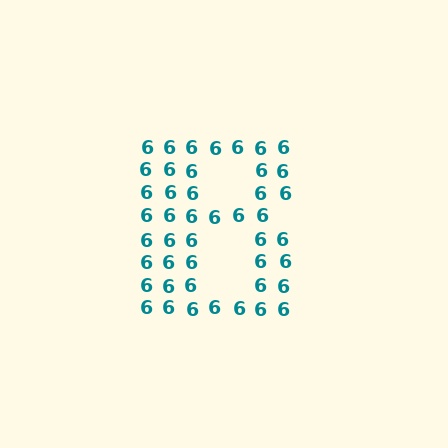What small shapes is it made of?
It is made of small digit 6's.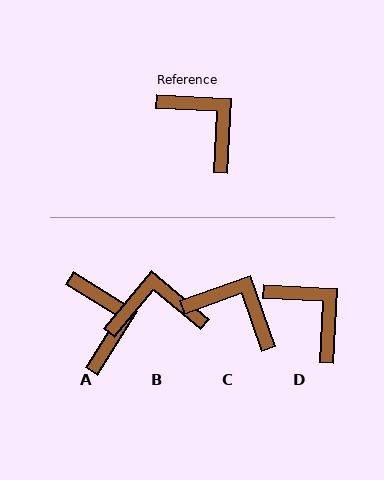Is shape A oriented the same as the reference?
No, it is off by about 29 degrees.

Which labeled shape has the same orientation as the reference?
D.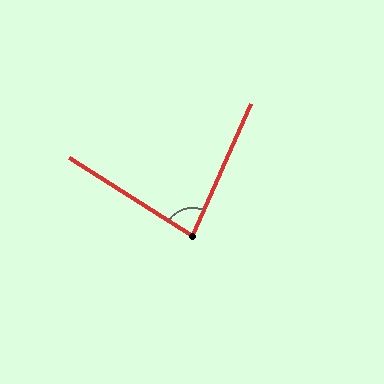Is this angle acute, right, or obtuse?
It is acute.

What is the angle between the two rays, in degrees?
Approximately 82 degrees.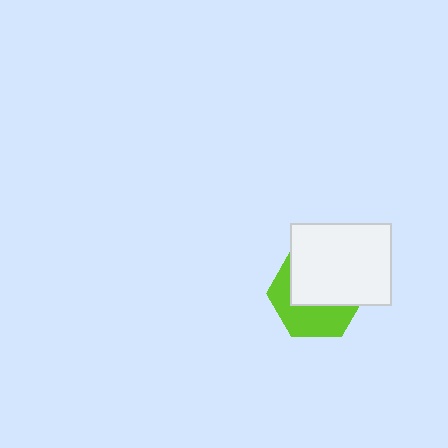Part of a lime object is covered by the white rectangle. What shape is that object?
It is a hexagon.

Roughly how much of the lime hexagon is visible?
A small part of it is visible (roughly 44%).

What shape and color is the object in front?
The object in front is a white rectangle.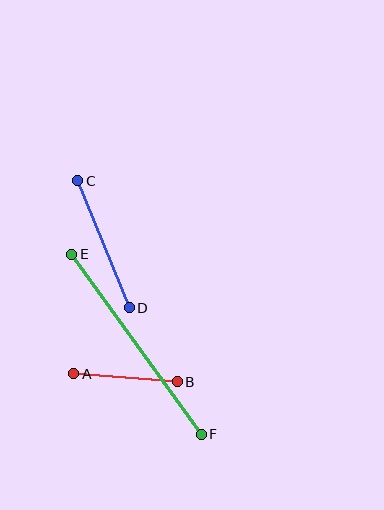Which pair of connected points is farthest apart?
Points E and F are farthest apart.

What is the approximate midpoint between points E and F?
The midpoint is at approximately (136, 344) pixels.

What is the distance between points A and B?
The distance is approximately 104 pixels.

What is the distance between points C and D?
The distance is approximately 137 pixels.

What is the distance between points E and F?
The distance is approximately 222 pixels.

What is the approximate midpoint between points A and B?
The midpoint is at approximately (126, 378) pixels.